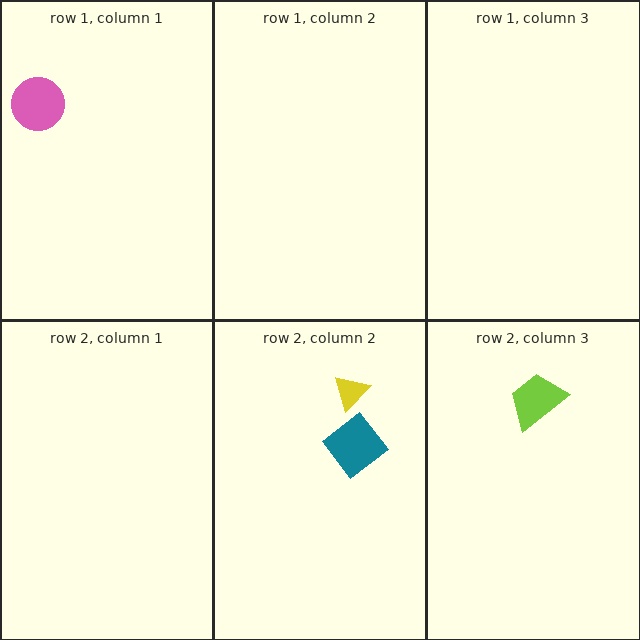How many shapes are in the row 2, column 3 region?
1.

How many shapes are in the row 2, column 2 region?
2.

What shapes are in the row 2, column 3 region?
The lime trapezoid.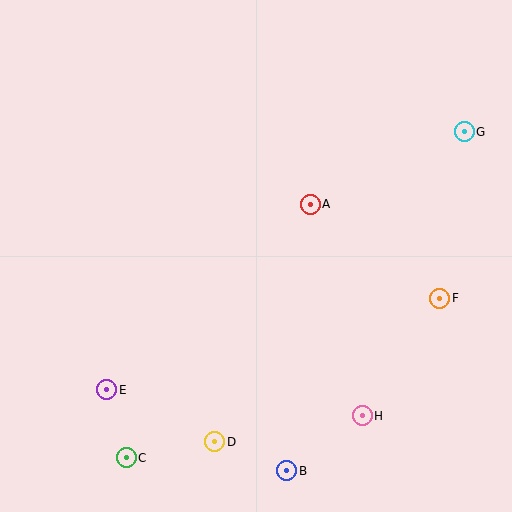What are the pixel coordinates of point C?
Point C is at (126, 458).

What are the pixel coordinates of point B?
Point B is at (287, 471).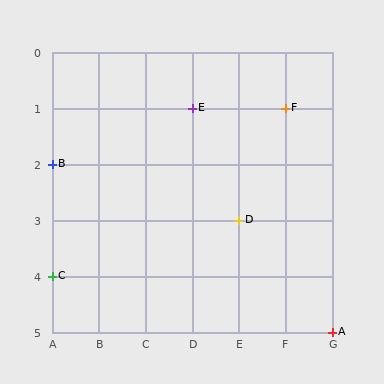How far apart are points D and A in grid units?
Points D and A are 2 columns and 2 rows apart (about 2.8 grid units diagonally).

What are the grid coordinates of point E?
Point E is at grid coordinates (D, 1).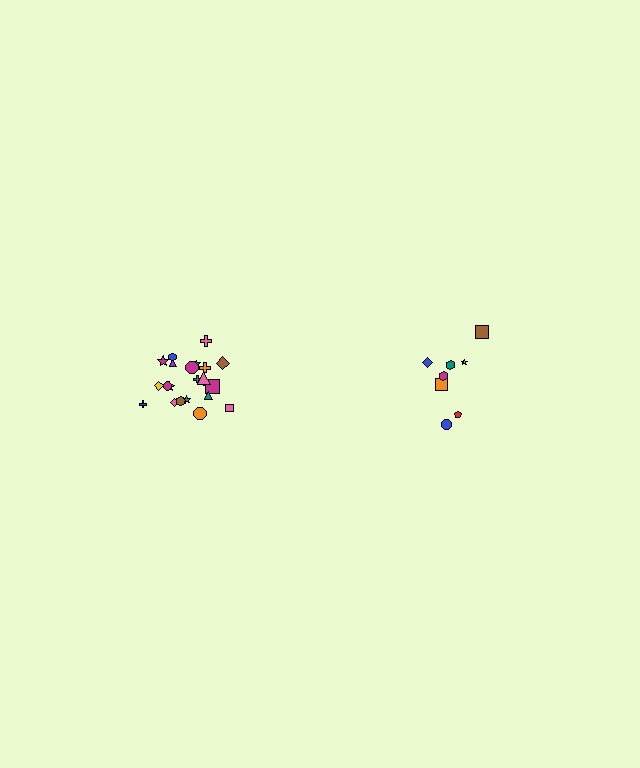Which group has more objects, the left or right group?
The left group.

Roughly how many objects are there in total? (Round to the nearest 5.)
Roughly 30 objects in total.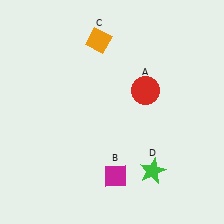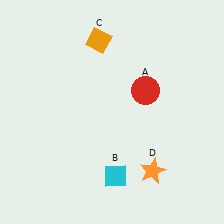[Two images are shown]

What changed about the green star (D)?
In Image 1, D is green. In Image 2, it changed to orange.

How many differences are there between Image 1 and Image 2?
There are 2 differences between the two images.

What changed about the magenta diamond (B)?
In Image 1, B is magenta. In Image 2, it changed to cyan.